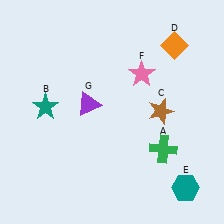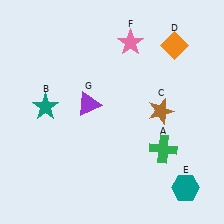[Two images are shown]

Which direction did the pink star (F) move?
The pink star (F) moved up.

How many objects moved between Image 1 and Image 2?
1 object moved between the two images.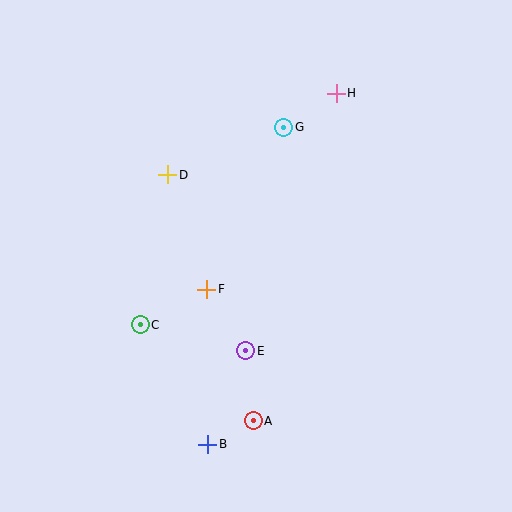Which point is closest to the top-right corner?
Point H is closest to the top-right corner.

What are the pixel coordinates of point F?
Point F is at (207, 290).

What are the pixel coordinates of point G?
Point G is at (284, 127).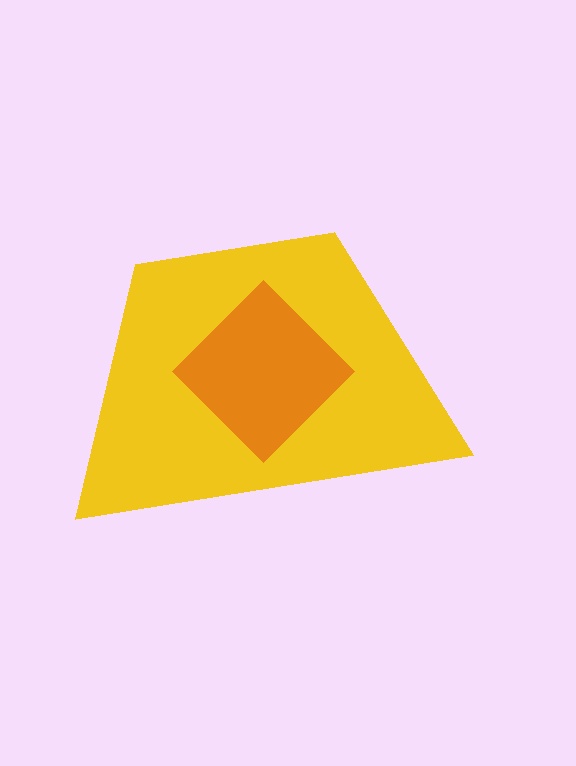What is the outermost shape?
The yellow trapezoid.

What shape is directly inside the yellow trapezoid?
The orange diamond.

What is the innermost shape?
The orange diamond.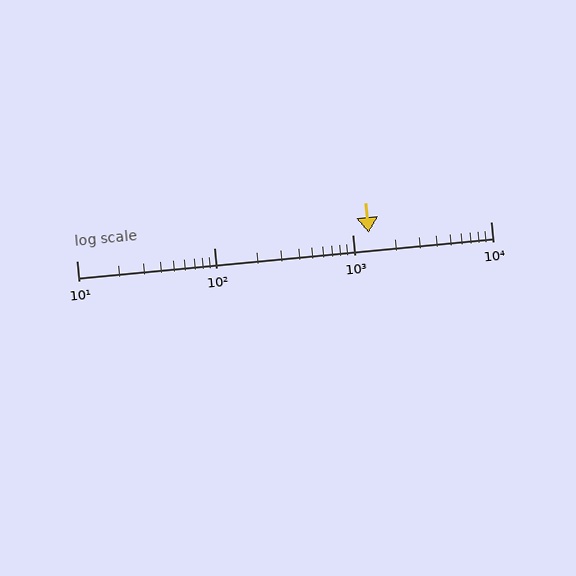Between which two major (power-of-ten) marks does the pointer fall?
The pointer is between 1000 and 10000.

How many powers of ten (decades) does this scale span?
The scale spans 3 decades, from 10 to 10000.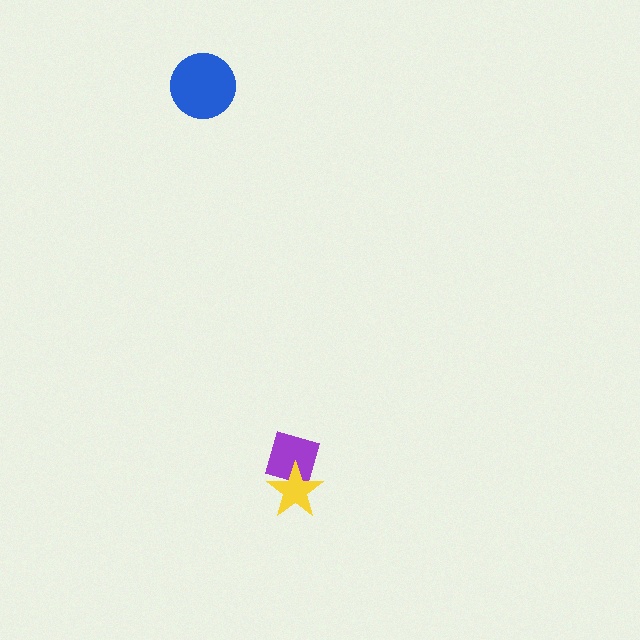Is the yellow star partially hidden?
No, no other shape covers it.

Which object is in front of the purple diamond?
The yellow star is in front of the purple diamond.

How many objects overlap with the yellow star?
1 object overlaps with the yellow star.